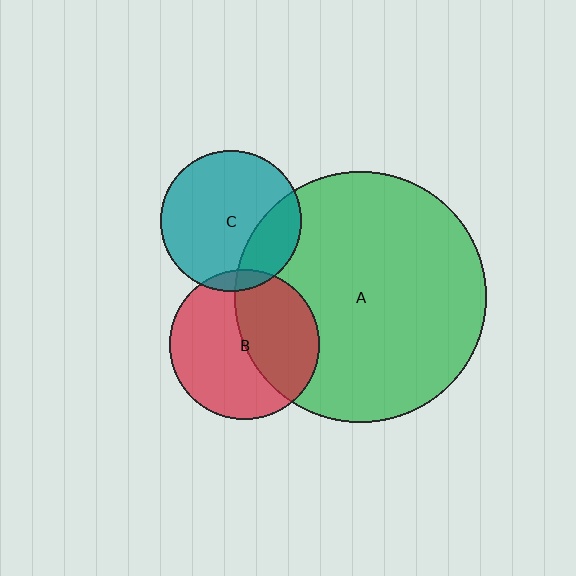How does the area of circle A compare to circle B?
Approximately 2.8 times.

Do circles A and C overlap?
Yes.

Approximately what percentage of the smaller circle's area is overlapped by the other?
Approximately 25%.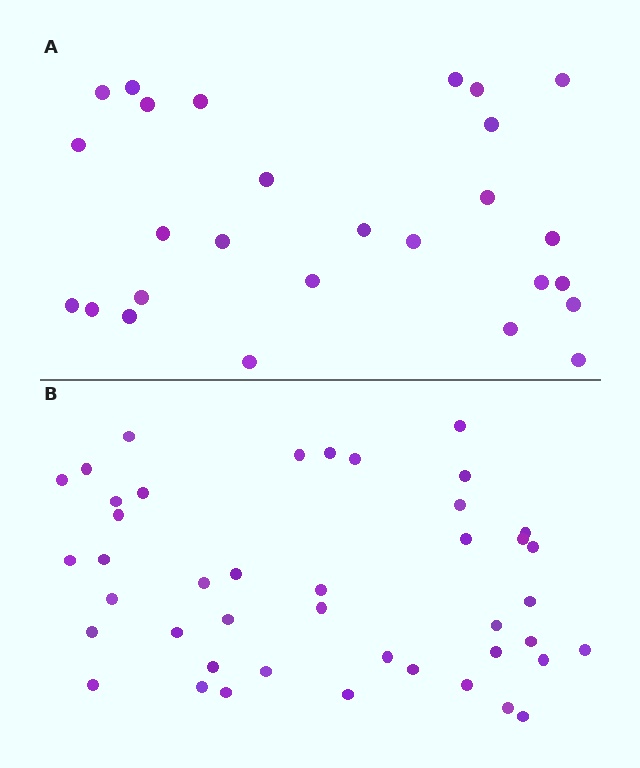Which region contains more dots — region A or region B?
Region B (the bottom region) has more dots.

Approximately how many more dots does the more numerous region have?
Region B has approximately 15 more dots than region A.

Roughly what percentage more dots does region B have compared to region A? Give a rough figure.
About 60% more.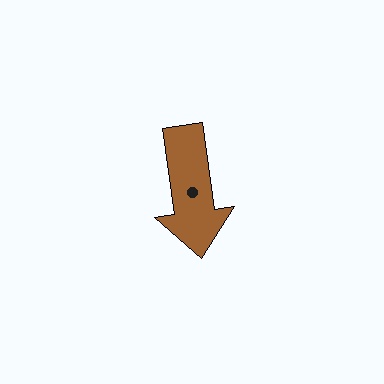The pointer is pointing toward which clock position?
Roughly 6 o'clock.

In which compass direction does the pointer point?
South.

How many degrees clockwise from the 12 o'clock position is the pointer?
Approximately 172 degrees.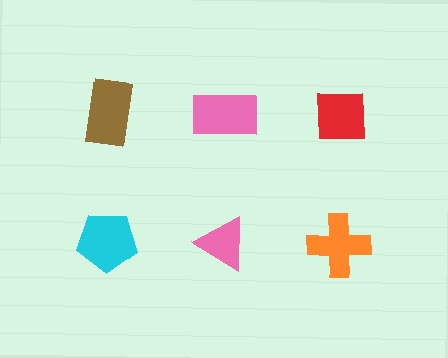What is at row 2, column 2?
A pink triangle.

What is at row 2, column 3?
An orange cross.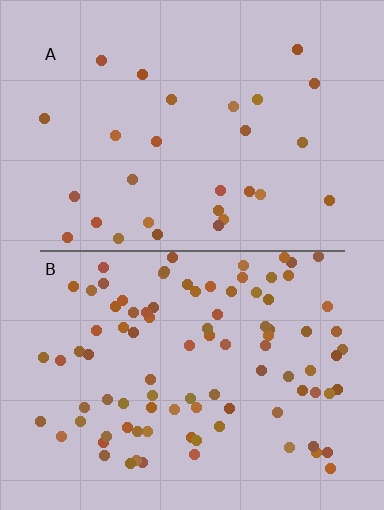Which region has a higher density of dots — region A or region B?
B (the bottom).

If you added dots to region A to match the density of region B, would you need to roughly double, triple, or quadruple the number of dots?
Approximately triple.